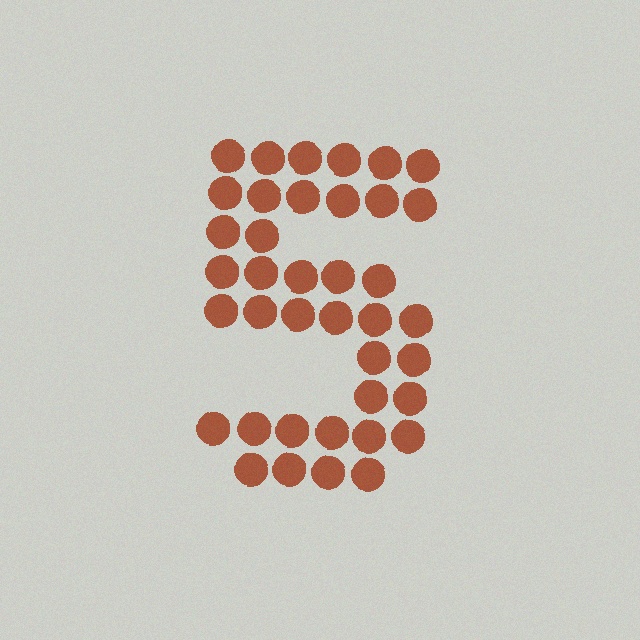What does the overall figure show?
The overall figure shows the digit 5.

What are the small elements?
The small elements are circles.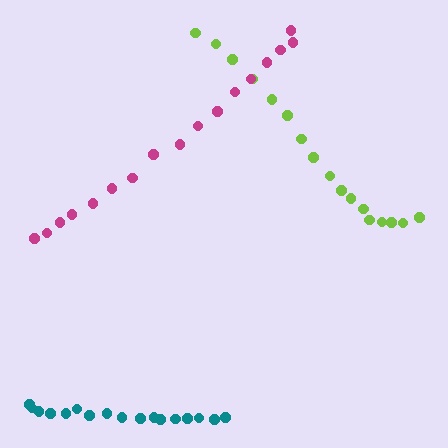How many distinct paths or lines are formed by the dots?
There are 3 distinct paths.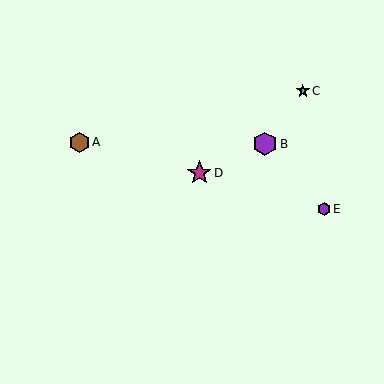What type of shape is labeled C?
Shape C is a cyan star.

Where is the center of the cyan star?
The center of the cyan star is at (303, 91).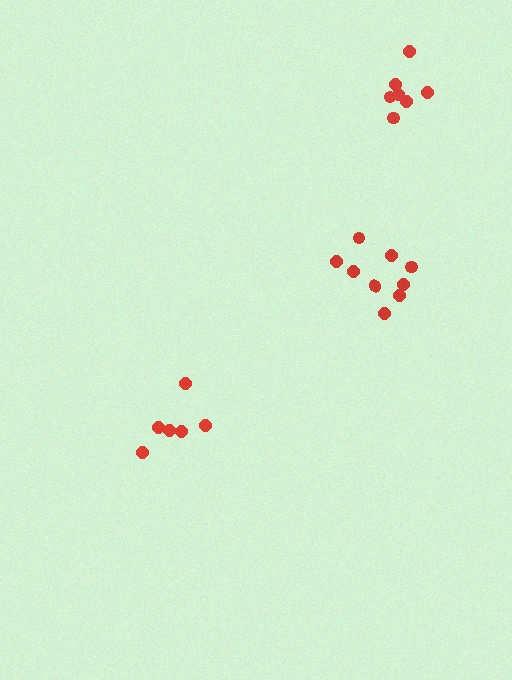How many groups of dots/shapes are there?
There are 3 groups.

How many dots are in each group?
Group 1: 6 dots, Group 2: 7 dots, Group 3: 9 dots (22 total).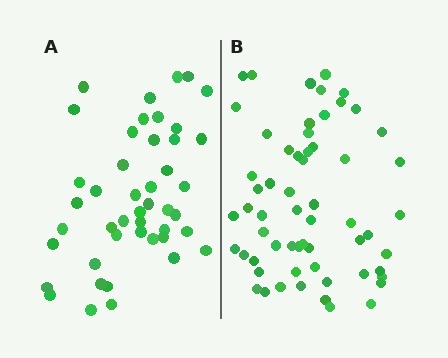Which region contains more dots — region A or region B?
Region B (the right region) has more dots.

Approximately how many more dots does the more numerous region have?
Region B has approximately 15 more dots than region A.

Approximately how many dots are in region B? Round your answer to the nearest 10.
About 60 dots.